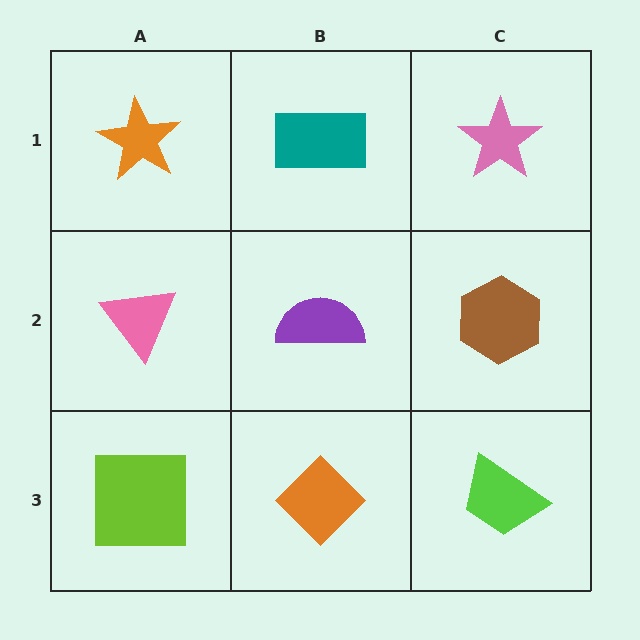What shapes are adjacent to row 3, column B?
A purple semicircle (row 2, column B), a lime square (row 3, column A), a lime trapezoid (row 3, column C).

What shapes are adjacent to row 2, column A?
An orange star (row 1, column A), a lime square (row 3, column A), a purple semicircle (row 2, column B).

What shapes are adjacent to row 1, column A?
A pink triangle (row 2, column A), a teal rectangle (row 1, column B).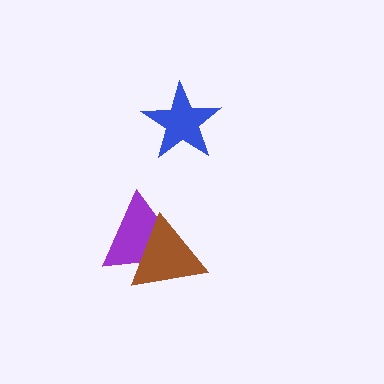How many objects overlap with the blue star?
0 objects overlap with the blue star.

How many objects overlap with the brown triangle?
1 object overlaps with the brown triangle.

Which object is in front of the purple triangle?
The brown triangle is in front of the purple triangle.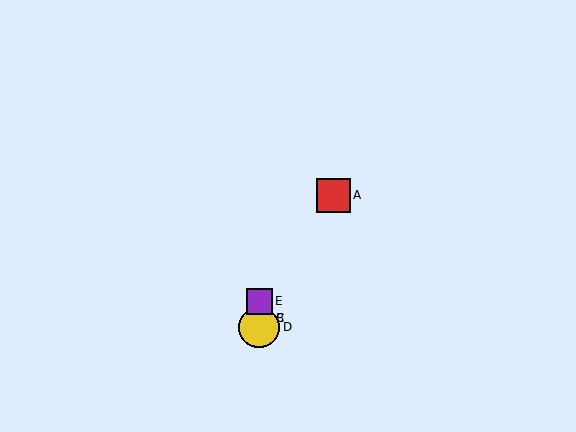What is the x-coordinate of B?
Object B is at x≈259.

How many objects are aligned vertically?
4 objects (B, C, D, E) are aligned vertically.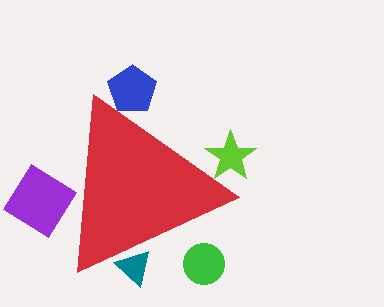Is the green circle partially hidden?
Yes, the green circle is partially hidden behind the red triangle.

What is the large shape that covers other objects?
A red triangle.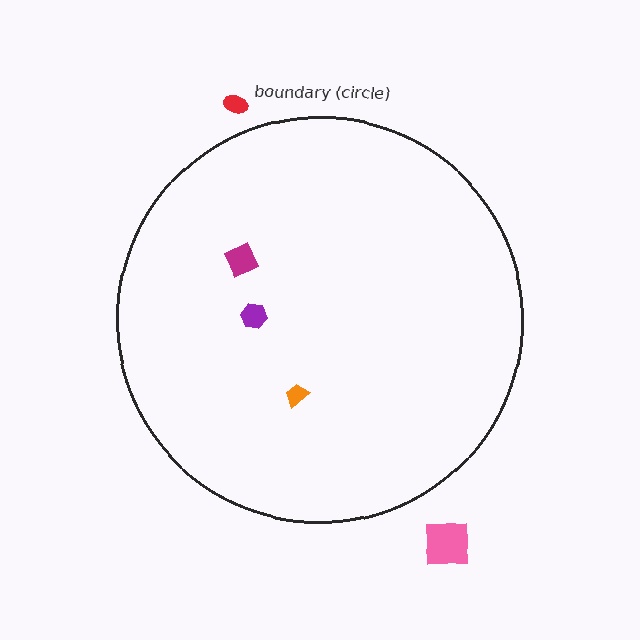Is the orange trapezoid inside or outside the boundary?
Inside.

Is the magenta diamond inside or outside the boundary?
Inside.